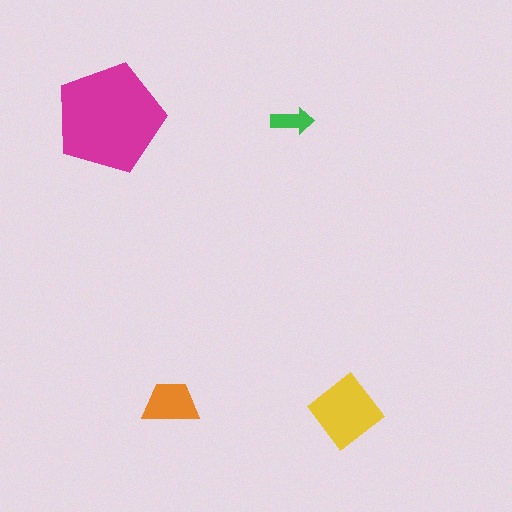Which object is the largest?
The magenta pentagon.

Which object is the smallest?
The green arrow.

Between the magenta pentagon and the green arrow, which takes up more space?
The magenta pentagon.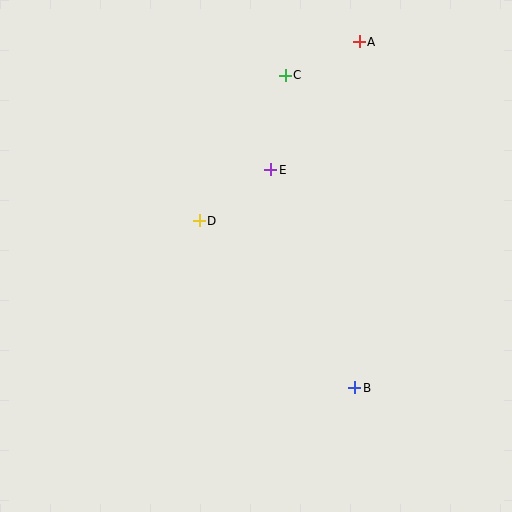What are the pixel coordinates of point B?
Point B is at (355, 388).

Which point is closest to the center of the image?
Point D at (199, 221) is closest to the center.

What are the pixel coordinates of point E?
Point E is at (271, 170).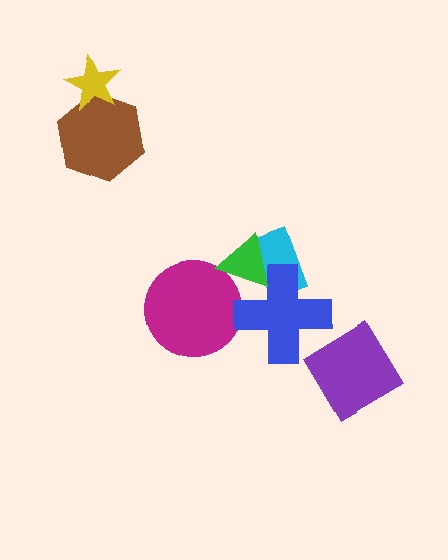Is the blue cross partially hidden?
Yes, it is partially covered by another shape.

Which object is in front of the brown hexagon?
The yellow star is in front of the brown hexagon.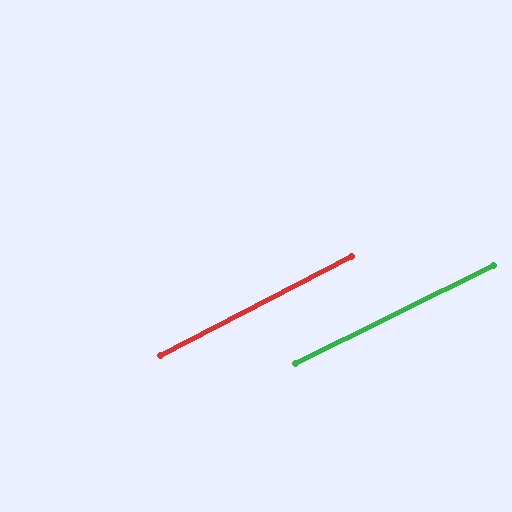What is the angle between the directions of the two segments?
Approximately 1 degree.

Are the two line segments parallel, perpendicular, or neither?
Parallel — their directions differ by only 1.3°.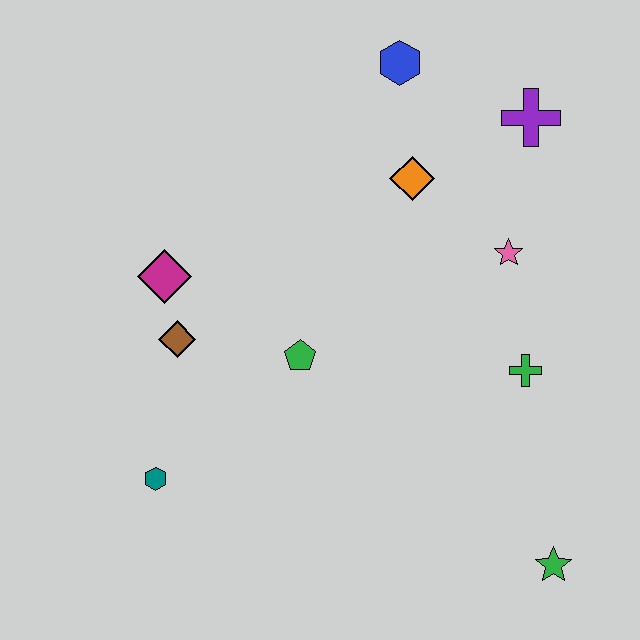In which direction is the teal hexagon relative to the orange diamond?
The teal hexagon is below the orange diamond.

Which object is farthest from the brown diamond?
The green star is farthest from the brown diamond.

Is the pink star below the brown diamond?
No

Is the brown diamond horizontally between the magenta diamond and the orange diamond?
Yes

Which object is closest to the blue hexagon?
The orange diamond is closest to the blue hexagon.